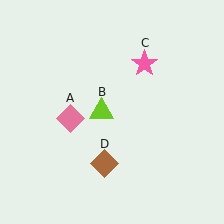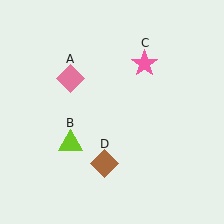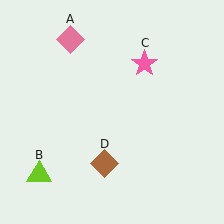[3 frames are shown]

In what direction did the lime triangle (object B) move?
The lime triangle (object B) moved down and to the left.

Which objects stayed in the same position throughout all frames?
Pink star (object C) and brown diamond (object D) remained stationary.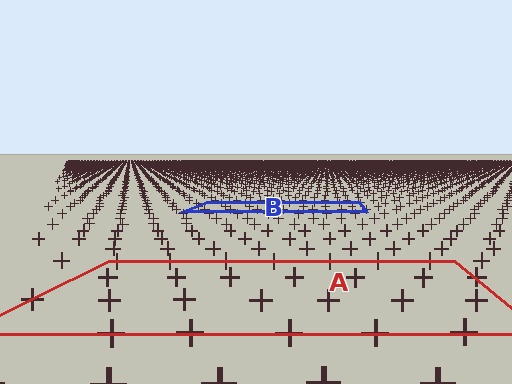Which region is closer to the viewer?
Region A is closer. The texture elements there are larger and more spread out.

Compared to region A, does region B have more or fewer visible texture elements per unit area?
Region B has more texture elements per unit area — they are packed more densely because it is farther away.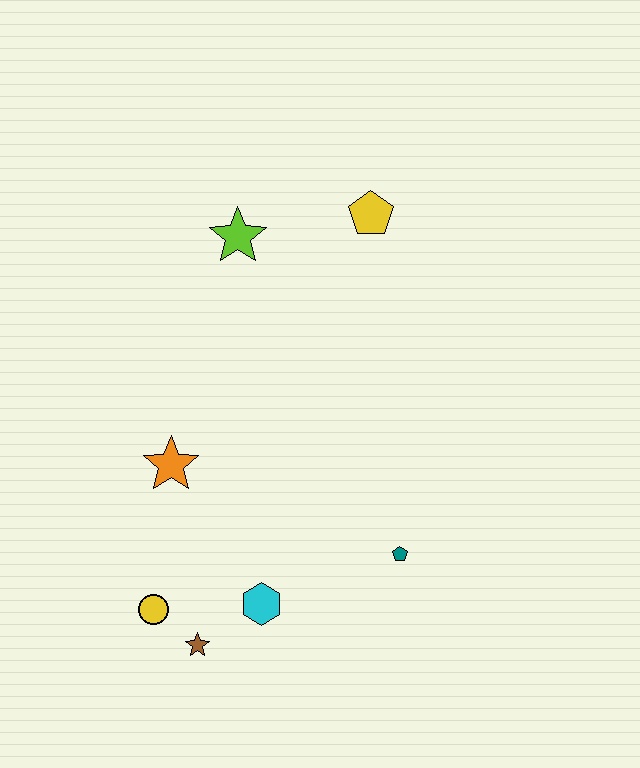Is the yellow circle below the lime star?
Yes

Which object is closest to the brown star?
The yellow circle is closest to the brown star.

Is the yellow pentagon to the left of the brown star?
No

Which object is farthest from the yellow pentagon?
The brown star is farthest from the yellow pentagon.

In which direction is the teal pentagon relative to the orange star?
The teal pentagon is to the right of the orange star.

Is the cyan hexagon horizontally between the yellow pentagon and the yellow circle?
Yes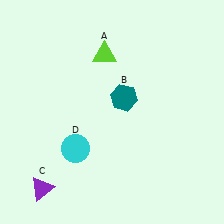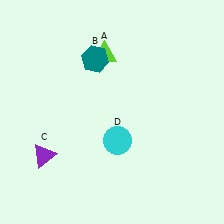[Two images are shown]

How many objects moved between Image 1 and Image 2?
3 objects moved between the two images.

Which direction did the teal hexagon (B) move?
The teal hexagon (B) moved up.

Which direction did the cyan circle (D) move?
The cyan circle (D) moved right.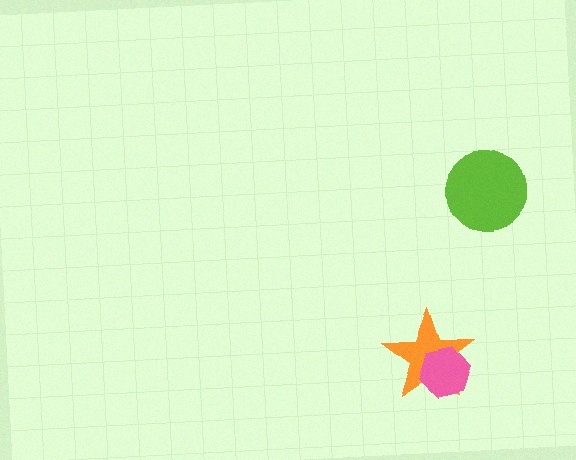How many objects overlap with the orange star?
1 object overlaps with the orange star.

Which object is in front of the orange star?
The pink hexagon is in front of the orange star.